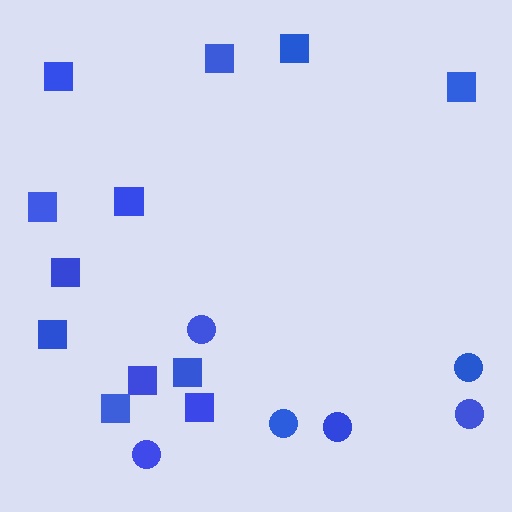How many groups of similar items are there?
There are 2 groups: one group of circles (6) and one group of squares (12).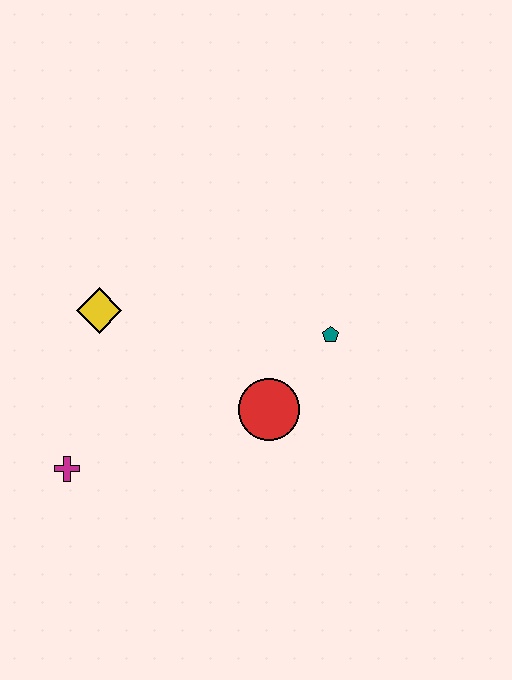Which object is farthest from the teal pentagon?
The magenta cross is farthest from the teal pentagon.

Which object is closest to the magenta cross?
The yellow diamond is closest to the magenta cross.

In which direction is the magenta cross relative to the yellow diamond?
The magenta cross is below the yellow diamond.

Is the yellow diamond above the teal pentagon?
Yes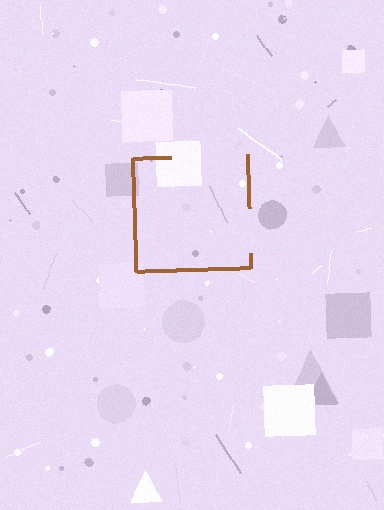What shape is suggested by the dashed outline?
The dashed outline suggests a square.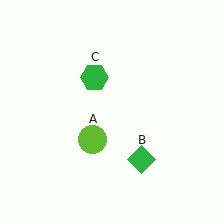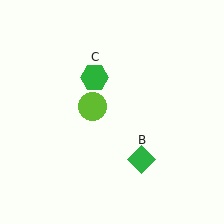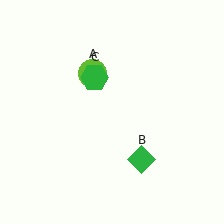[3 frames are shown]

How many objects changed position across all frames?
1 object changed position: lime circle (object A).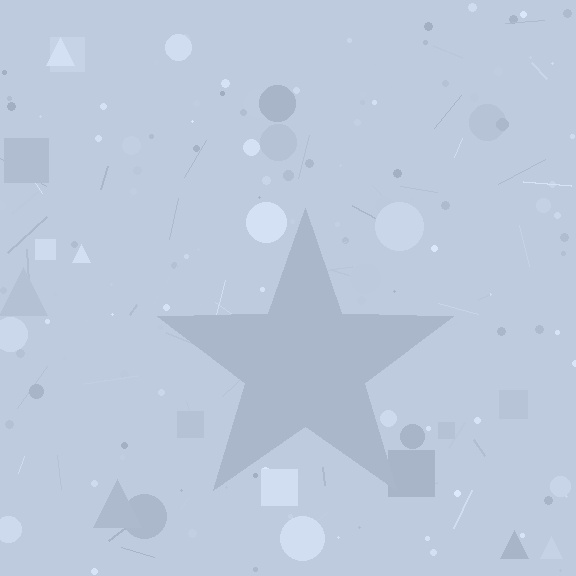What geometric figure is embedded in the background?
A star is embedded in the background.